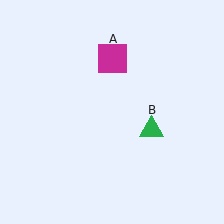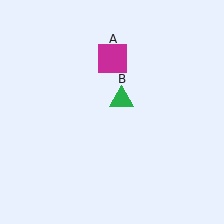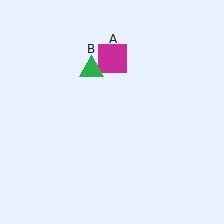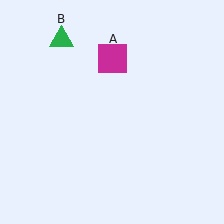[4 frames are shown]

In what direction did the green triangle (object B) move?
The green triangle (object B) moved up and to the left.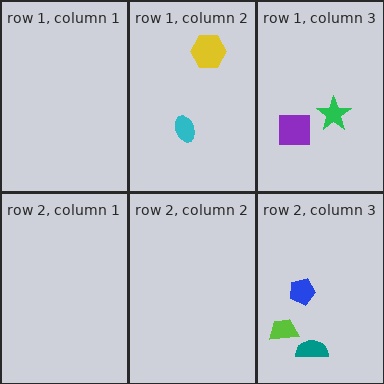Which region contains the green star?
The row 1, column 3 region.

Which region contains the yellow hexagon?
The row 1, column 2 region.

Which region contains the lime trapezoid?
The row 2, column 3 region.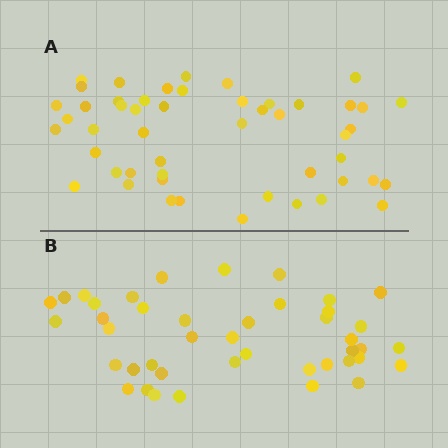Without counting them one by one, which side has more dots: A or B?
Region A (the top region) has more dots.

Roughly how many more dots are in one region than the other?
Region A has roughly 8 or so more dots than region B.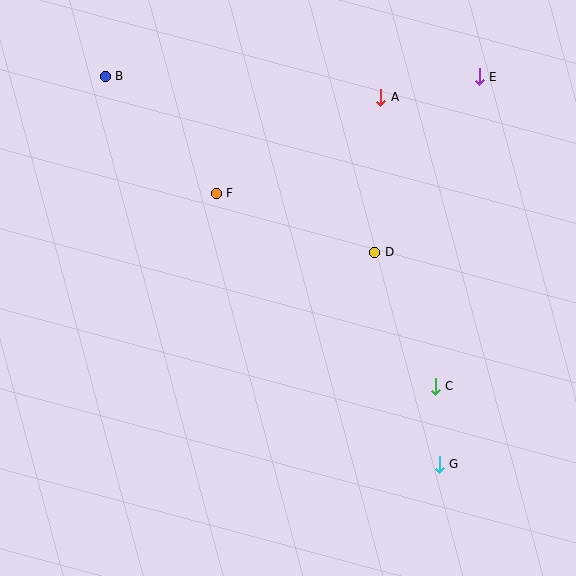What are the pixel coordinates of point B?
Point B is at (105, 76).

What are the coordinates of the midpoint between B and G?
The midpoint between B and G is at (272, 270).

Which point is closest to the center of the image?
Point D at (375, 252) is closest to the center.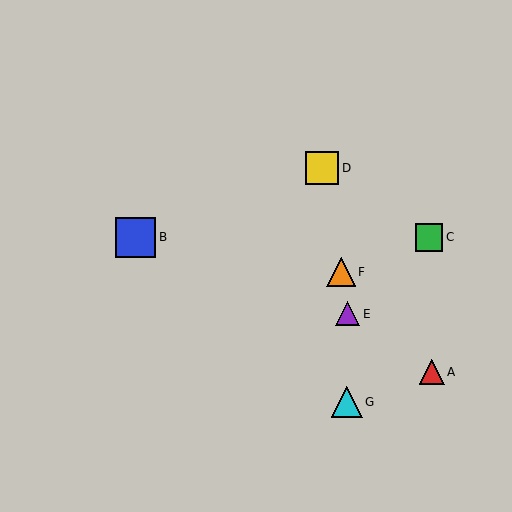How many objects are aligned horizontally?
2 objects (B, C) are aligned horizontally.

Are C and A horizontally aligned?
No, C is at y≈237 and A is at y≈372.